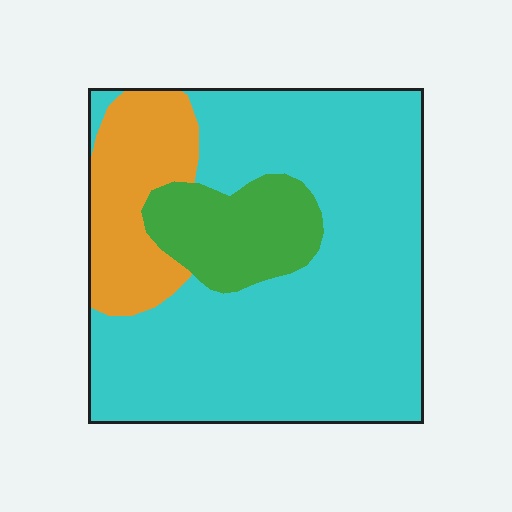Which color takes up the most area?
Cyan, at roughly 70%.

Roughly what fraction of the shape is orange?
Orange takes up about one sixth (1/6) of the shape.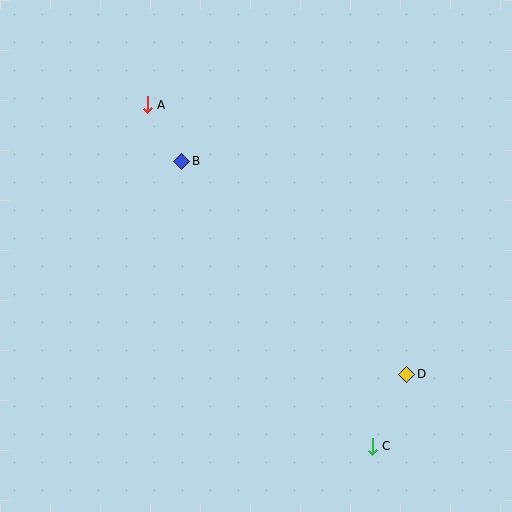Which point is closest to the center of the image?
Point B at (182, 161) is closest to the center.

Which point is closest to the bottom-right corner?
Point C is closest to the bottom-right corner.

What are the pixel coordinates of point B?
Point B is at (182, 161).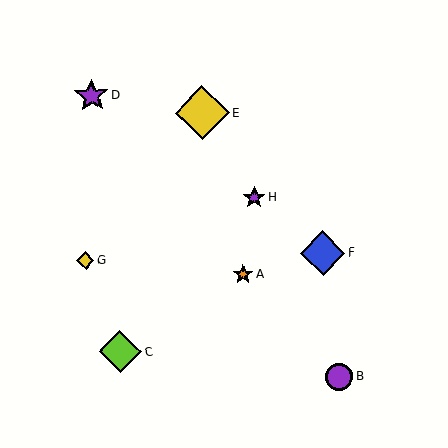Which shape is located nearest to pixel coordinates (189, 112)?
The yellow diamond (labeled E) at (202, 113) is nearest to that location.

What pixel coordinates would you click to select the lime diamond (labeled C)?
Click at (120, 352) to select the lime diamond C.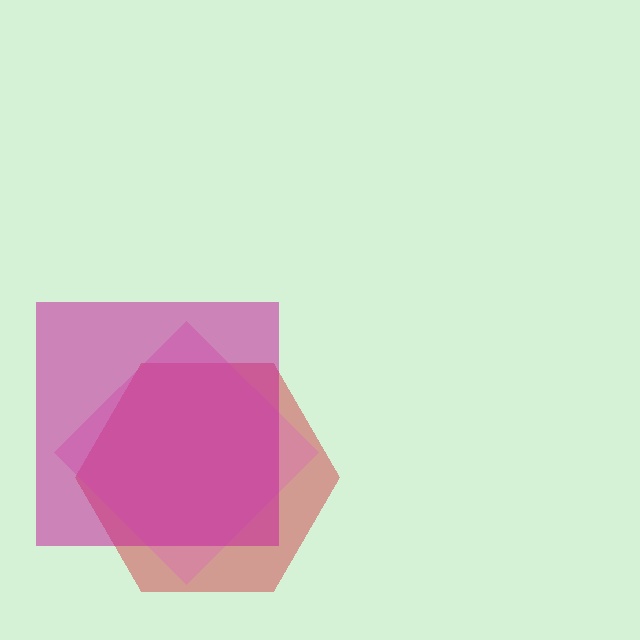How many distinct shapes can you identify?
There are 3 distinct shapes: a red hexagon, a pink diamond, a magenta square.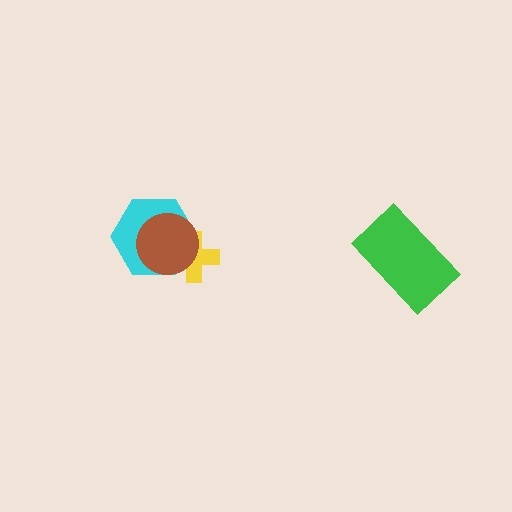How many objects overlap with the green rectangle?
0 objects overlap with the green rectangle.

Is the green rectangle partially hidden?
No, no other shape covers it.